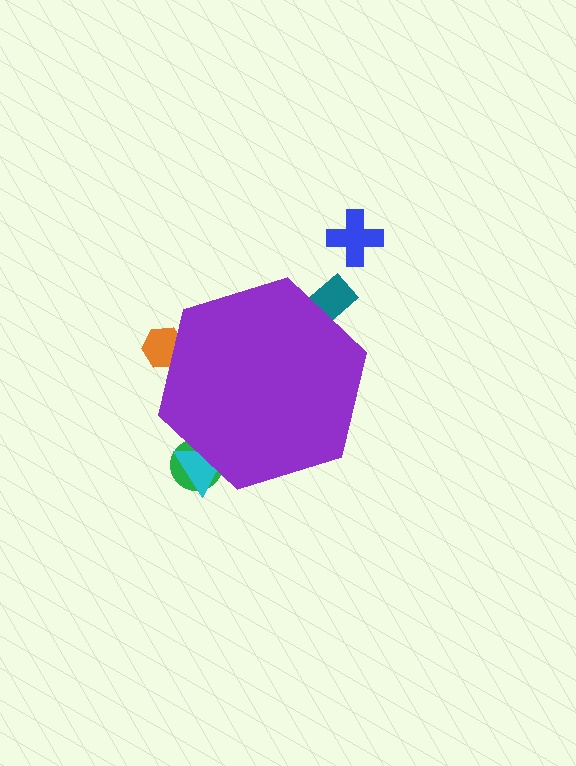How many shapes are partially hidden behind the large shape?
4 shapes are partially hidden.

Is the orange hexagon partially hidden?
Yes, the orange hexagon is partially hidden behind the purple hexagon.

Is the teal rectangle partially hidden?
Yes, the teal rectangle is partially hidden behind the purple hexagon.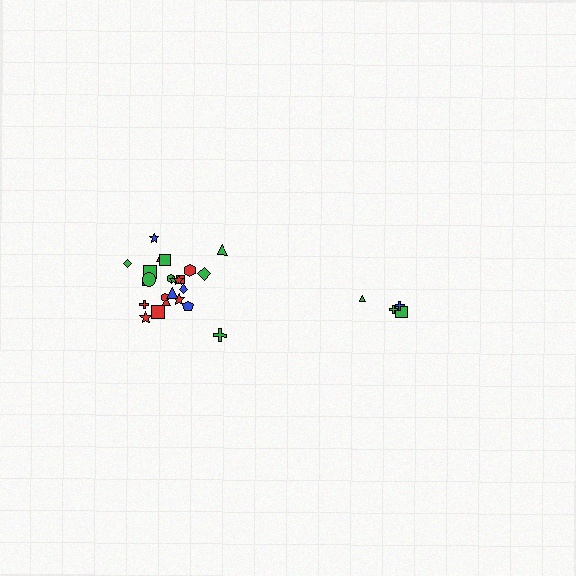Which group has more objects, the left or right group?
The left group.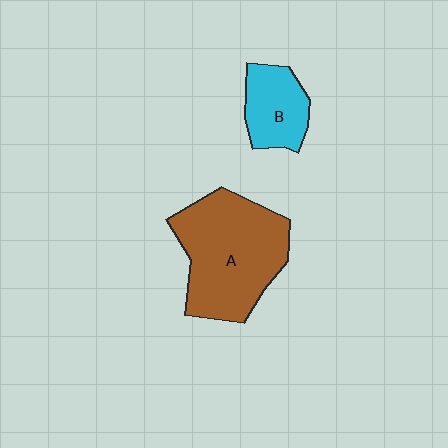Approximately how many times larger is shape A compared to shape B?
Approximately 2.3 times.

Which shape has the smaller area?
Shape B (cyan).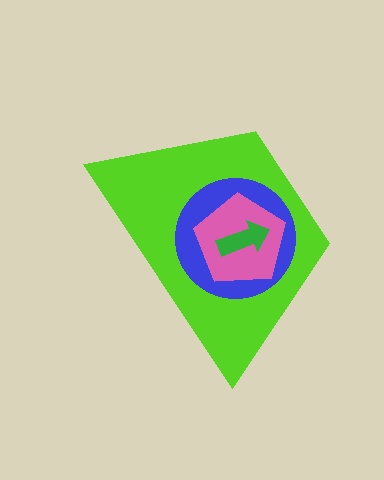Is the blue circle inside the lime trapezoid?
Yes.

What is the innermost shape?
The green arrow.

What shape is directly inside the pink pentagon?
The green arrow.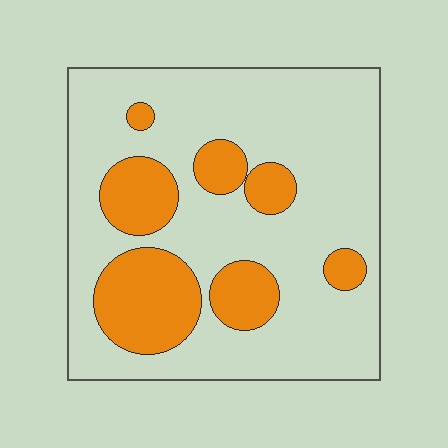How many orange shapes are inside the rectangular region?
7.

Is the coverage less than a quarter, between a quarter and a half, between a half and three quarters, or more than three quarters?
Between a quarter and a half.